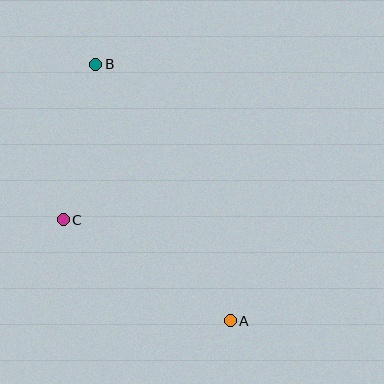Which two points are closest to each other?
Points B and C are closest to each other.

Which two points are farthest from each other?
Points A and B are farthest from each other.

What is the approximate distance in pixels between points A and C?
The distance between A and C is approximately 195 pixels.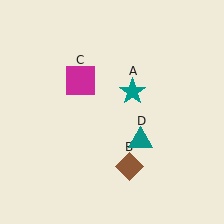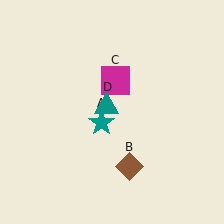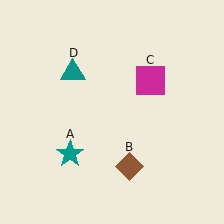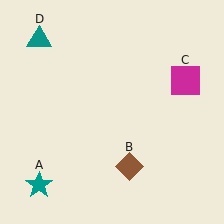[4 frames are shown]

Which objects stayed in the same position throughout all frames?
Brown diamond (object B) remained stationary.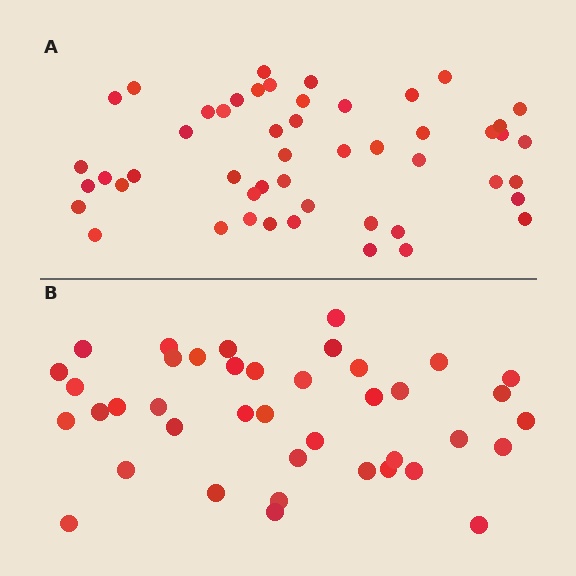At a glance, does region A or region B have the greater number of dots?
Region A (the top region) has more dots.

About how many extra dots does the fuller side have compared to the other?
Region A has roughly 10 or so more dots than region B.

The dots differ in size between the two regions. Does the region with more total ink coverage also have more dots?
No. Region B has more total ink coverage because its dots are larger, but region A actually contains more individual dots. Total area can be misleading — the number of items is what matters here.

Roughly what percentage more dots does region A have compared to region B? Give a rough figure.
About 25% more.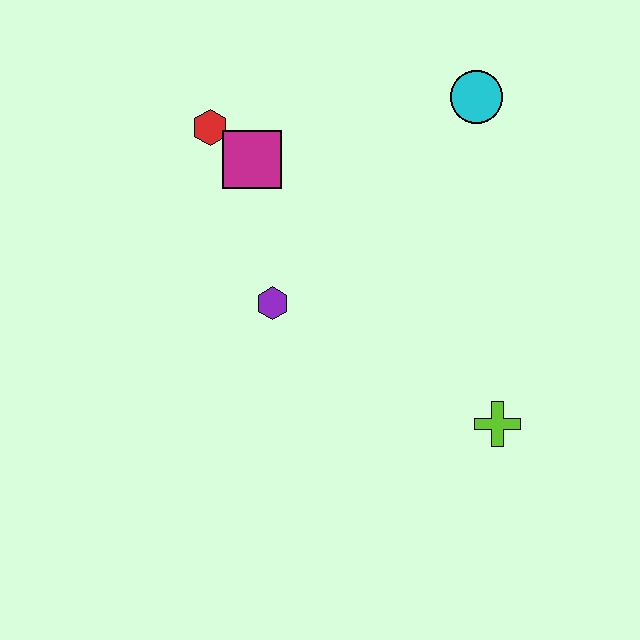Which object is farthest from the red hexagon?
The lime cross is farthest from the red hexagon.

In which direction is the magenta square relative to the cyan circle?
The magenta square is to the left of the cyan circle.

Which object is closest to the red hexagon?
The magenta square is closest to the red hexagon.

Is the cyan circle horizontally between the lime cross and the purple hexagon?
Yes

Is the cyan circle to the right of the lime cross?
No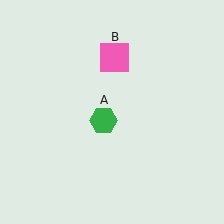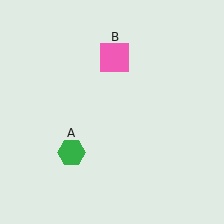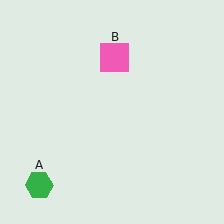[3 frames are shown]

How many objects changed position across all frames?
1 object changed position: green hexagon (object A).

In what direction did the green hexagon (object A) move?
The green hexagon (object A) moved down and to the left.